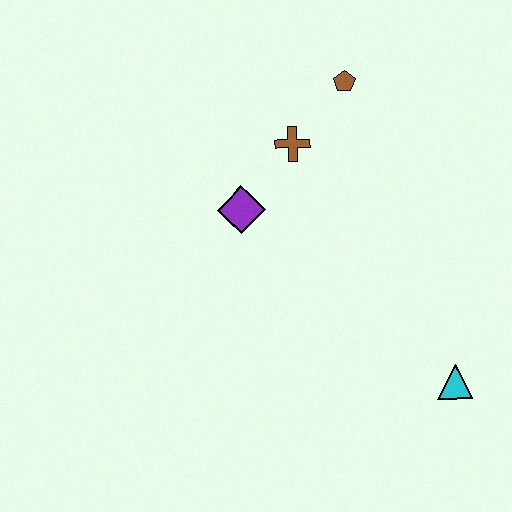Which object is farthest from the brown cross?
The cyan triangle is farthest from the brown cross.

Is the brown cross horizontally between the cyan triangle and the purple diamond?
Yes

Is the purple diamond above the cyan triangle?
Yes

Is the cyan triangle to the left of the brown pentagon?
No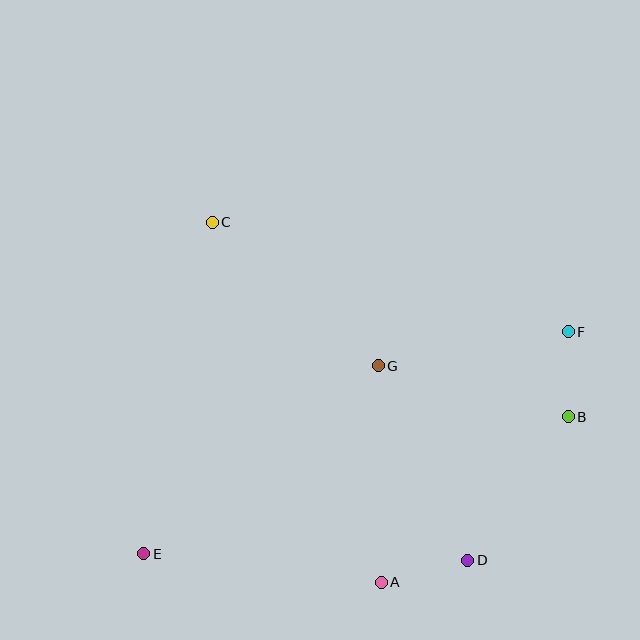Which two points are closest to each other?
Points B and F are closest to each other.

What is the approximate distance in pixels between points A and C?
The distance between A and C is approximately 397 pixels.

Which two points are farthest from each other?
Points E and F are farthest from each other.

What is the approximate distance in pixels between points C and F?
The distance between C and F is approximately 372 pixels.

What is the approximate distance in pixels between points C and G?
The distance between C and G is approximately 219 pixels.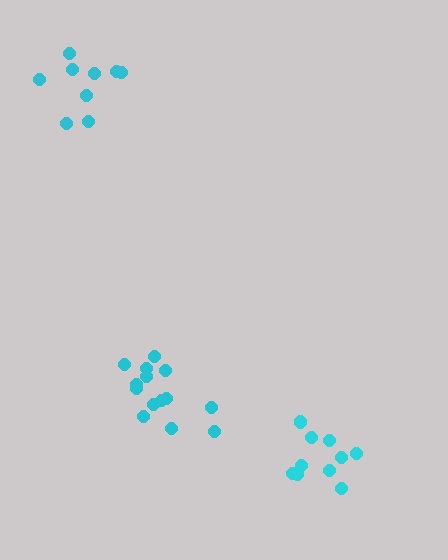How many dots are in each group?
Group 1: 14 dots, Group 2: 10 dots, Group 3: 9 dots (33 total).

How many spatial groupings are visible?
There are 3 spatial groupings.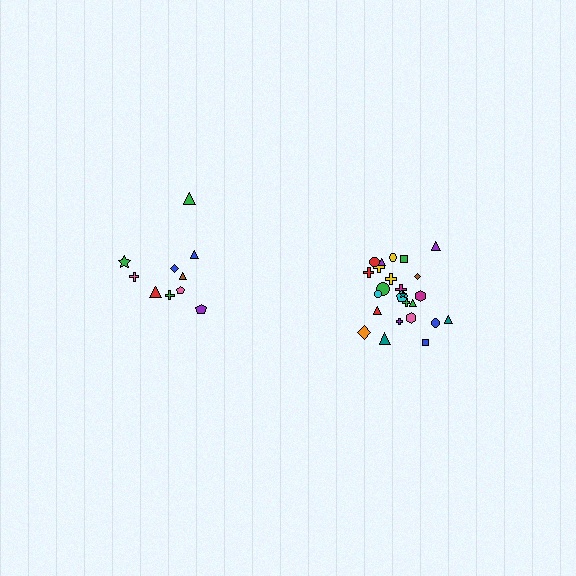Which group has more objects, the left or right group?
The right group.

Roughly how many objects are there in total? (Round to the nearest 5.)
Roughly 35 objects in total.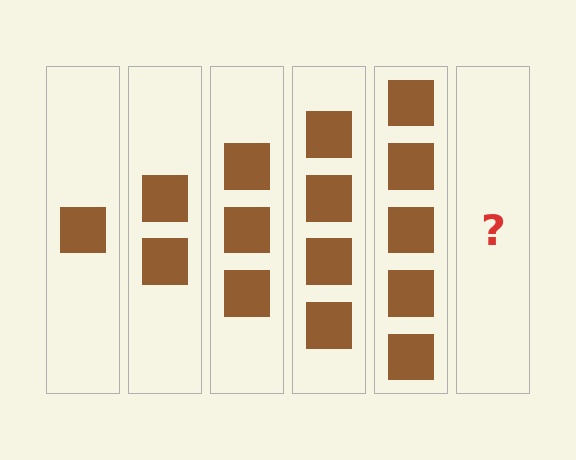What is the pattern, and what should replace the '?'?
The pattern is that each step adds one more square. The '?' should be 6 squares.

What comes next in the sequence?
The next element should be 6 squares.